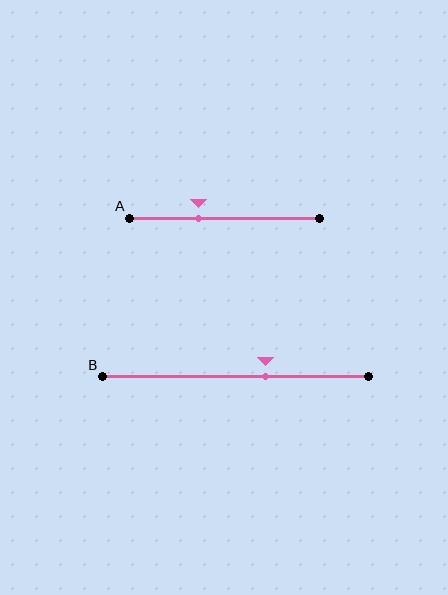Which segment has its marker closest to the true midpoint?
Segment B has its marker closest to the true midpoint.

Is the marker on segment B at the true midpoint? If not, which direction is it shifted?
No, the marker on segment B is shifted to the right by about 11% of the segment length.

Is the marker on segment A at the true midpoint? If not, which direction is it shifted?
No, the marker on segment A is shifted to the left by about 14% of the segment length.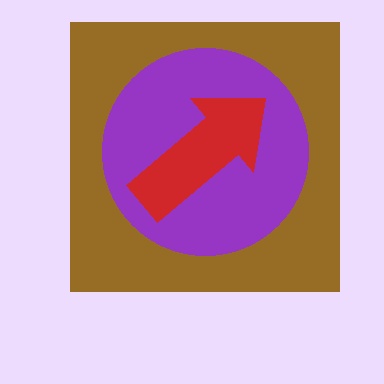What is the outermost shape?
The brown square.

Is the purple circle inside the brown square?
Yes.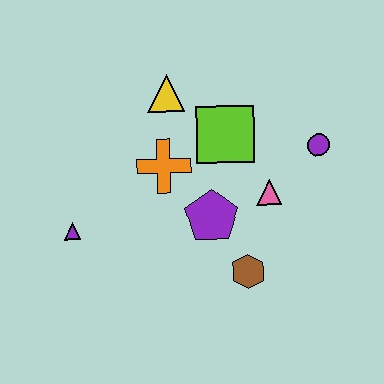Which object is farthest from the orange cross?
The purple circle is farthest from the orange cross.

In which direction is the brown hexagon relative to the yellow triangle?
The brown hexagon is below the yellow triangle.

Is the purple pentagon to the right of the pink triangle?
No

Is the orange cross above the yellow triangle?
No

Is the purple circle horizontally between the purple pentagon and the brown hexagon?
No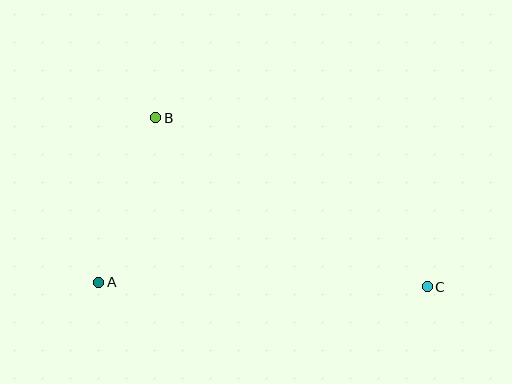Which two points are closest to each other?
Points A and B are closest to each other.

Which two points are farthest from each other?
Points A and C are farthest from each other.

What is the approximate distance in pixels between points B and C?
The distance between B and C is approximately 319 pixels.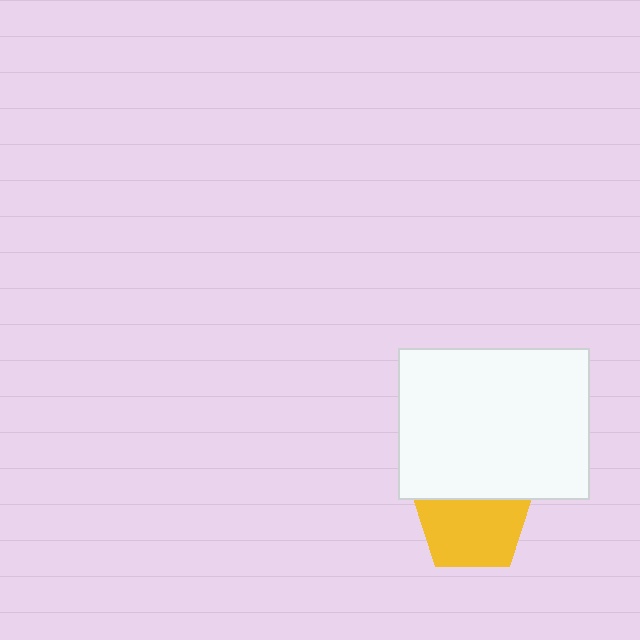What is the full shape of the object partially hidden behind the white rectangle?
The partially hidden object is a yellow pentagon.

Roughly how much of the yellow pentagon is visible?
Most of it is visible (roughly 68%).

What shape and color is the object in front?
The object in front is a white rectangle.